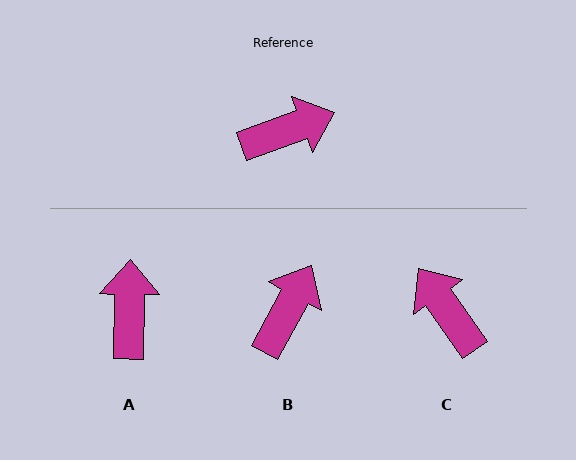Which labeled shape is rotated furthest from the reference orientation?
C, about 105 degrees away.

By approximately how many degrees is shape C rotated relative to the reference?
Approximately 105 degrees counter-clockwise.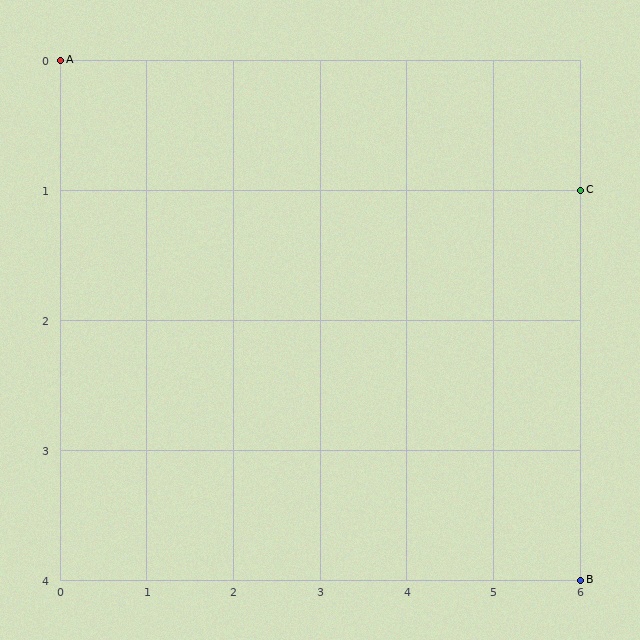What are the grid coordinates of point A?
Point A is at grid coordinates (0, 0).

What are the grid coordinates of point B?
Point B is at grid coordinates (6, 4).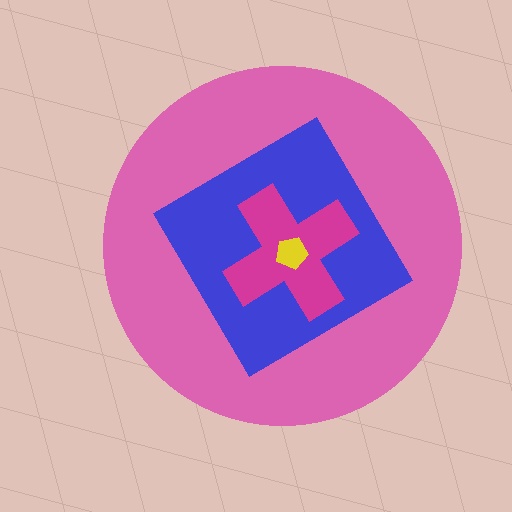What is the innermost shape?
The yellow pentagon.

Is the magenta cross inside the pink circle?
Yes.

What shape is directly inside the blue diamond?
The magenta cross.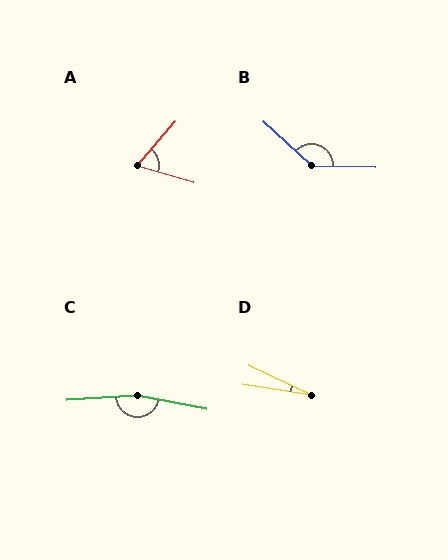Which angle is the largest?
C, at approximately 165 degrees.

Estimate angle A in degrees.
Approximately 66 degrees.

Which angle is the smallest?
D, at approximately 17 degrees.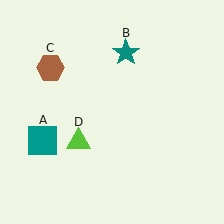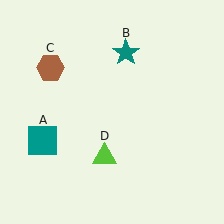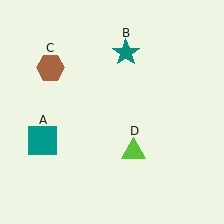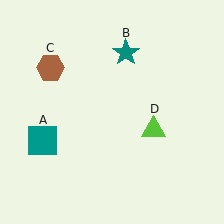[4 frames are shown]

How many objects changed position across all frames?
1 object changed position: lime triangle (object D).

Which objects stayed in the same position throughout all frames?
Teal square (object A) and teal star (object B) and brown hexagon (object C) remained stationary.